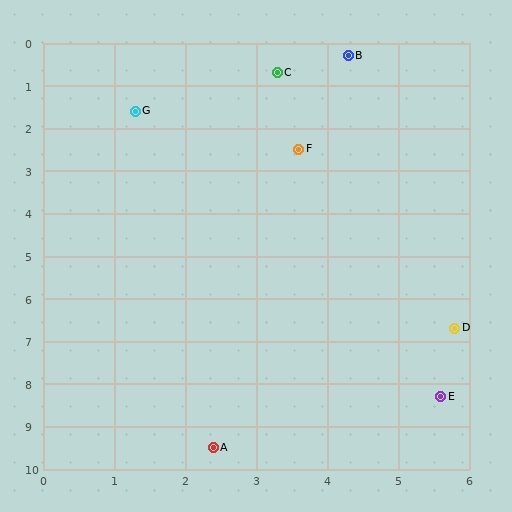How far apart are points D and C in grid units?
Points D and C are about 6.5 grid units apart.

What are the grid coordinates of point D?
Point D is at approximately (5.8, 6.7).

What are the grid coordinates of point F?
Point F is at approximately (3.6, 2.5).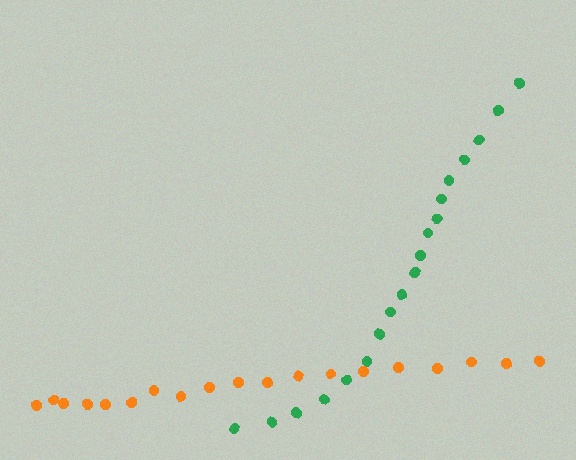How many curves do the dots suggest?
There are 2 distinct paths.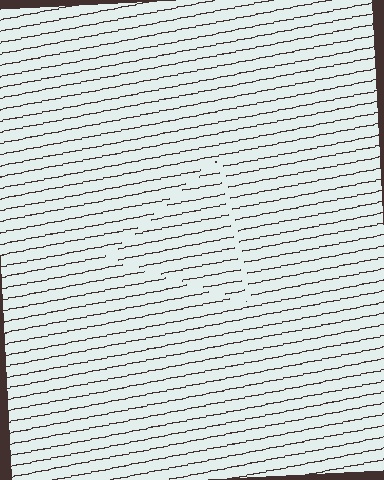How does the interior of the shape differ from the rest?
The interior of the shape contains the same grating, shifted by half a period — the contour is defined by the phase discontinuity where line-ends from the inner and outer gratings abut.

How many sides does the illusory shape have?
3 sides — the line-ends trace a triangle.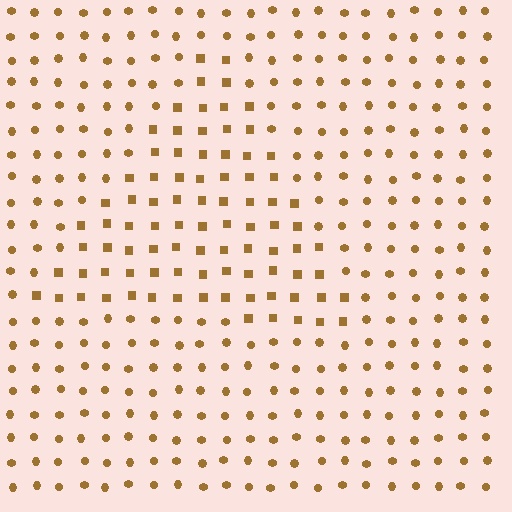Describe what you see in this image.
The image is filled with small brown elements arranged in a uniform grid. A triangle-shaped region contains squares, while the surrounding area contains circles. The boundary is defined purely by the change in element shape.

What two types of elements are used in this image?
The image uses squares inside the triangle region and circles outside it.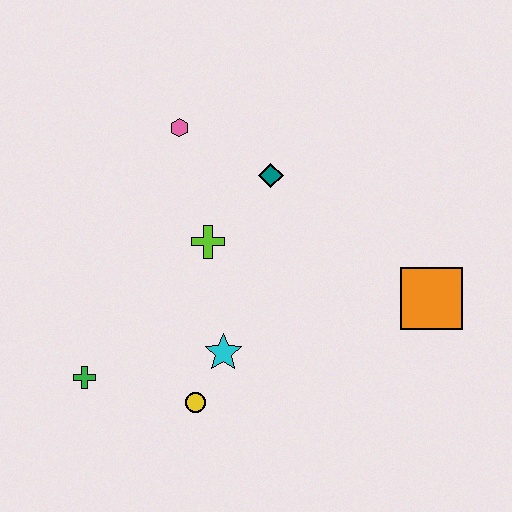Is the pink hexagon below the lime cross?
No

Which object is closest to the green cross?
The yellow circle is closest to the green cross.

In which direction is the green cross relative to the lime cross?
The green cross is below the lime cross.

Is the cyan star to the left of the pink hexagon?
No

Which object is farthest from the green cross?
The orange square is farthest from the green cross.